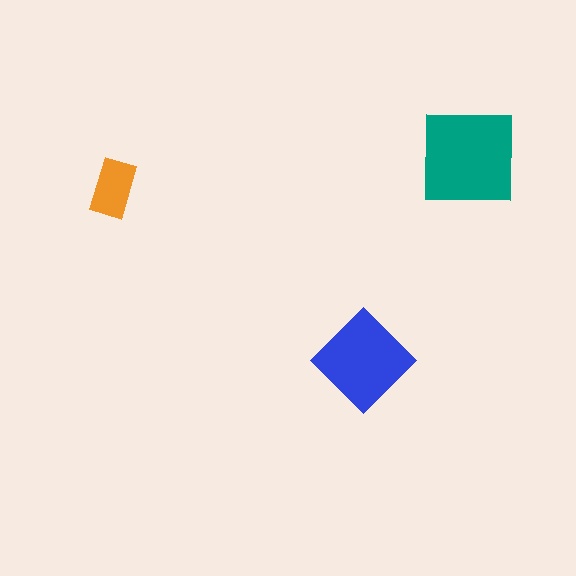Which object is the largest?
The teal square.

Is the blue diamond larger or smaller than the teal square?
Smaller.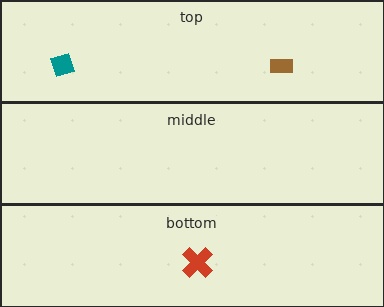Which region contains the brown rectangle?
The top region.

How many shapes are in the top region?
2.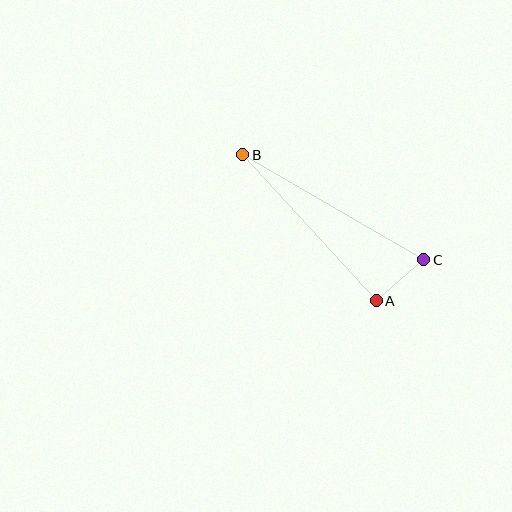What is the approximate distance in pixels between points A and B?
The distance between A and B is approximately 198 pixels.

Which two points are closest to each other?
Points A and C are closest to each other.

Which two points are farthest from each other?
Points B and C are farthest from each other.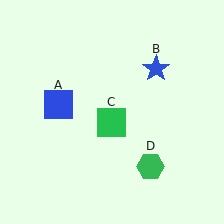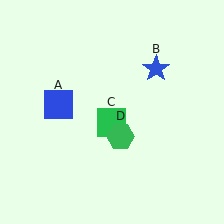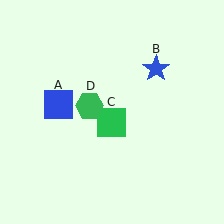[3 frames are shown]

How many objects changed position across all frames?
1 object changed position: green hexagon (object D).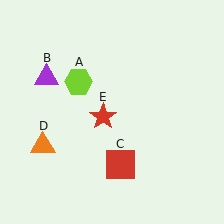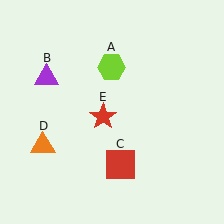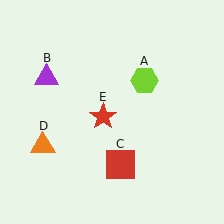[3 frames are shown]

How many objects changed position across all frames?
1 object changed position: lime hexagon (object A).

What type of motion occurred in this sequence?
The lime hexagon (object A) rotated clockwise around the center of the scene.